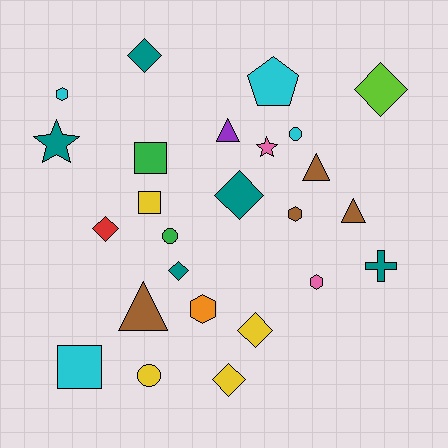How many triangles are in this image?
There are 4 triangles.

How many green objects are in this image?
There are 2 green objects.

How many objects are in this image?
There are 25 objects.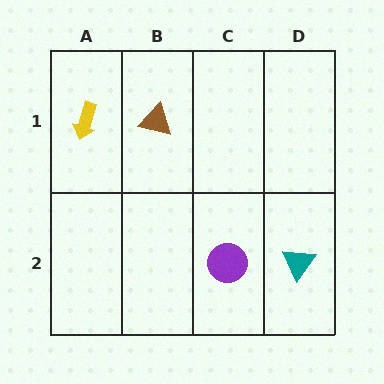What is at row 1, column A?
A yellow arrow.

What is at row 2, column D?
A teal triangle.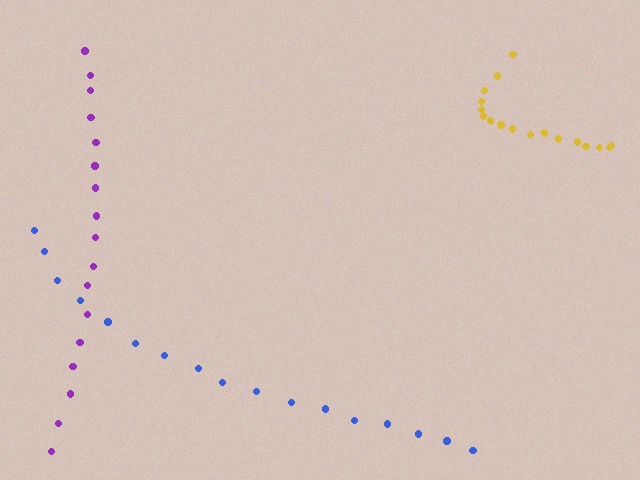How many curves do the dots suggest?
There are 3 distinct paths.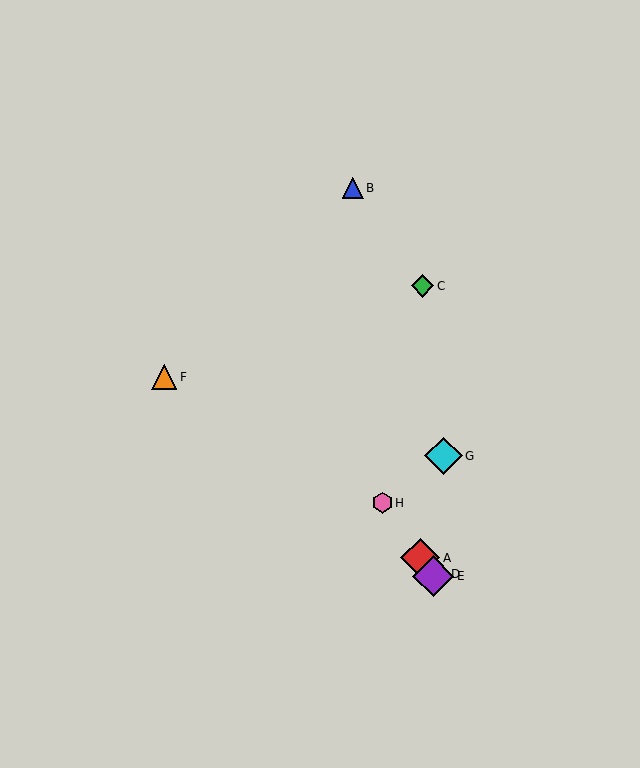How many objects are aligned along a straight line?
4 objects (A, D, E, H) are aligned along a straight line.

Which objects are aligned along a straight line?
Objects A, D, E, H are aligned along a straight line.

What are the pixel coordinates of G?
Object G is at (443, 456).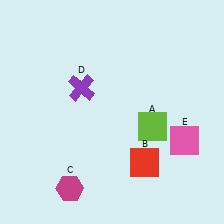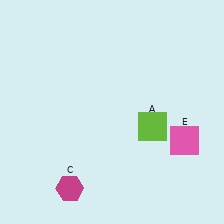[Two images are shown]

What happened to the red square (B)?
The red square (B) was removed in Image 2. It was in the bottom-right area of Image 1.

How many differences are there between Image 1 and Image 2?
There are 2 differences between the two images.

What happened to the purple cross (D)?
The purple cross (D) was removed in Image 2. It was in the top-left area of Image 1.